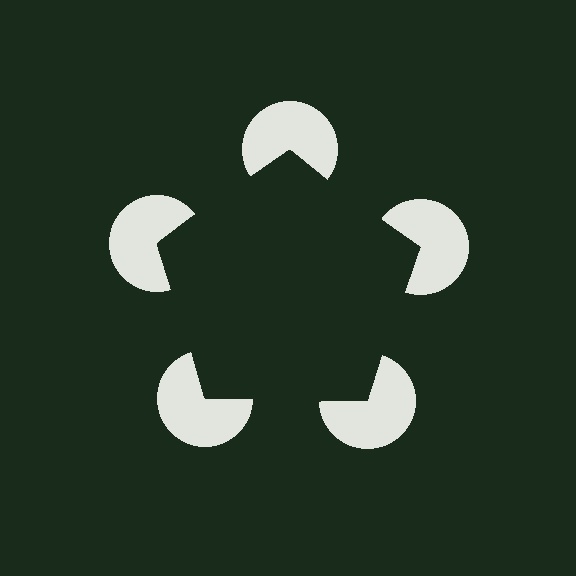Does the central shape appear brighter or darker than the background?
It typically appears slightly darker than the background, even though no actual brightness change is drawn.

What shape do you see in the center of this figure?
An illusory pentagon — its edges are inferred from the aligned wedge cuts in the pac-man discs, not physically drawn.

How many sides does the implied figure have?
5 sides.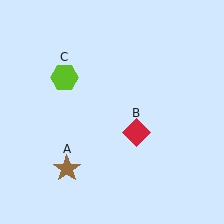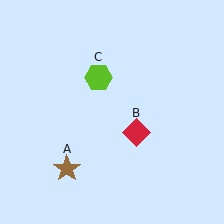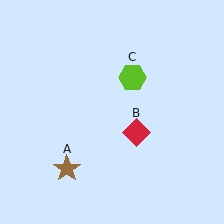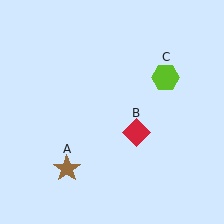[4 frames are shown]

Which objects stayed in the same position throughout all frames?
Brown star (object A) and red diamond (object B) remained stationary.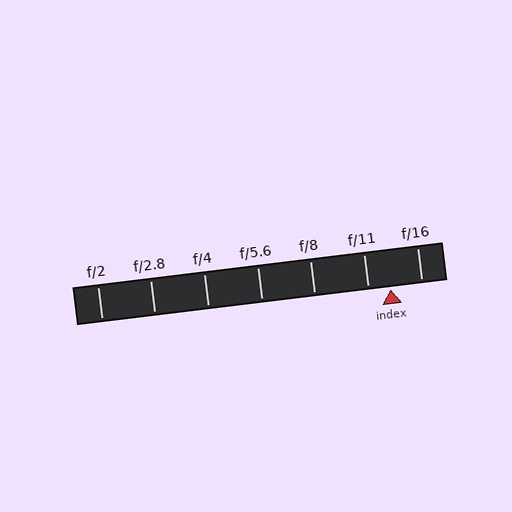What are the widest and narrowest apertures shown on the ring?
The widest aperture shown is f/2 and the narrowest is f/16.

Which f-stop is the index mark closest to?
The index mark is closest to f/11.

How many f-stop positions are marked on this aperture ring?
There are 7 f-stop positions marked.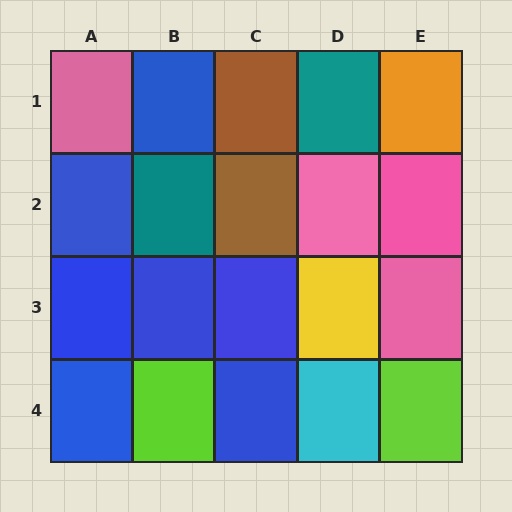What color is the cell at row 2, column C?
Brown.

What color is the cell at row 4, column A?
Blue.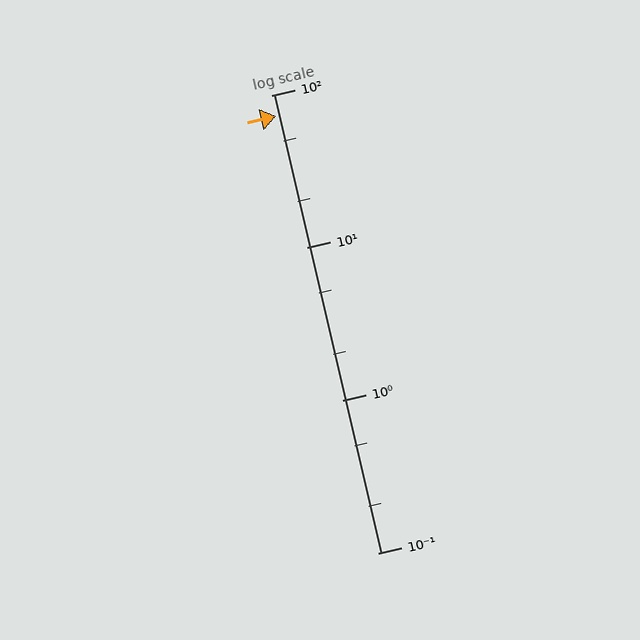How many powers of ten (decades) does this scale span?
The scale spans 3 decades, from 0.1 to 100.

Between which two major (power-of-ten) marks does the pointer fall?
The pointer is between 10 and 100.